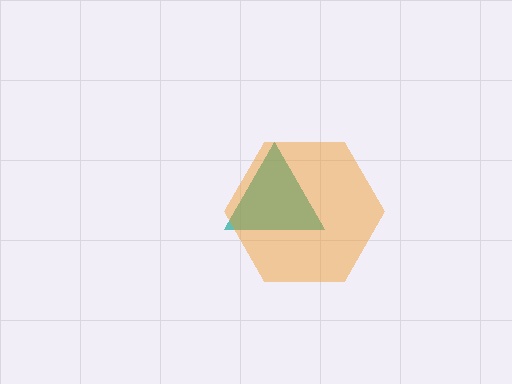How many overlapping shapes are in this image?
There are 2 overlapping shapes in the image.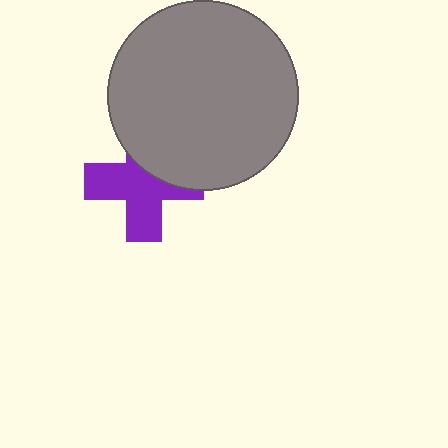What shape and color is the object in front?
The object in front is a gray circle.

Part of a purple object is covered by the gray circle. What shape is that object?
It is a cross.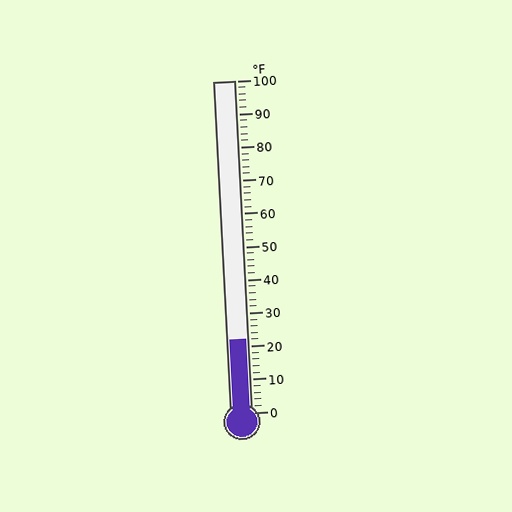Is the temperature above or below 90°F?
The temperature is below 90°F.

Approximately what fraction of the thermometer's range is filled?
The thermometer is filled to approximately 20% of its range.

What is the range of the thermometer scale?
The thermometer scale ranges from 0°F to 100°F.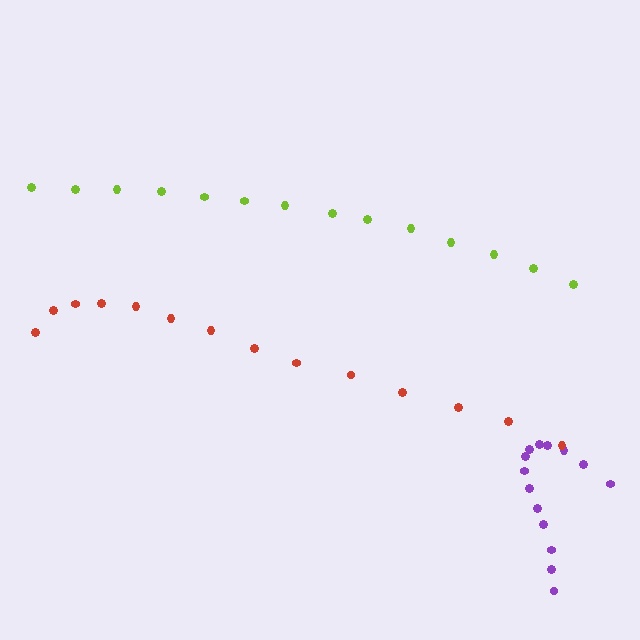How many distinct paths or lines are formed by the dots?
There are 3 distinct paths.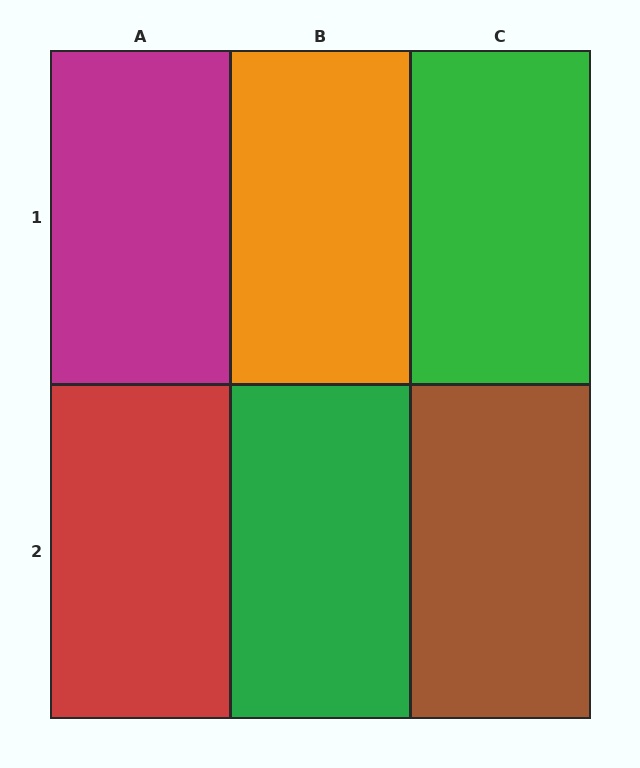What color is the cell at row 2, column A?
Red.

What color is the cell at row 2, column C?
Brown.